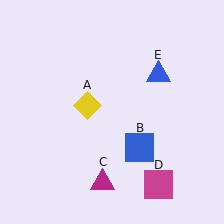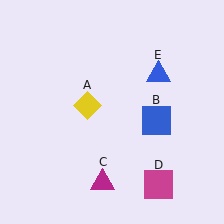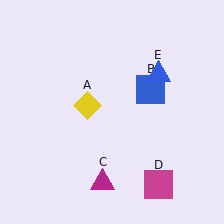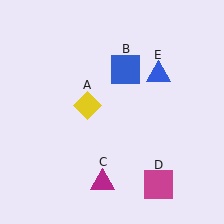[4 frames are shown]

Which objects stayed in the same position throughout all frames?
Yellow diamond (object A) and magenta triangle (object C) and magenta square (object D) and blue triangle (object E) remained stationary.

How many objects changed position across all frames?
1 object changed position: blue square (object B).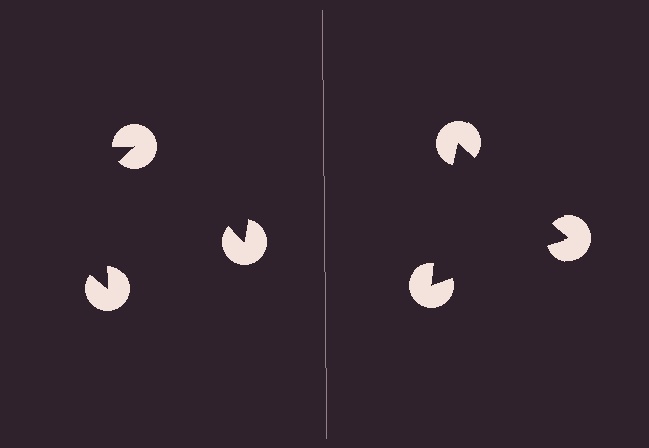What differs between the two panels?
The pac-man discs are positioned identically on both sides; only the wedge orientations differ. On the right they align to a triangle; on the left they are misaligned.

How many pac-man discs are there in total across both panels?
6 — 3 on each side.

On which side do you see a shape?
An illusory triangle appears on the right side. On the left side the wedge cuts are rotated, so no coherent shape forms.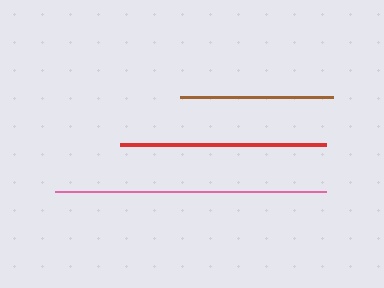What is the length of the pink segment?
The pink segment is approximately 271 pixels long.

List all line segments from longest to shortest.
From longest to shortest: pink, red, brown.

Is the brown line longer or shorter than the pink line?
The pink line is longer than the brown line.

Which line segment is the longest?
The pink line is the longest at approximately 271 pixels.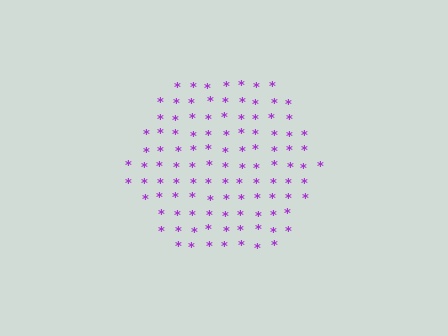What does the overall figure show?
The overall figure shows a hexagon.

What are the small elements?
The small elements are asterisks.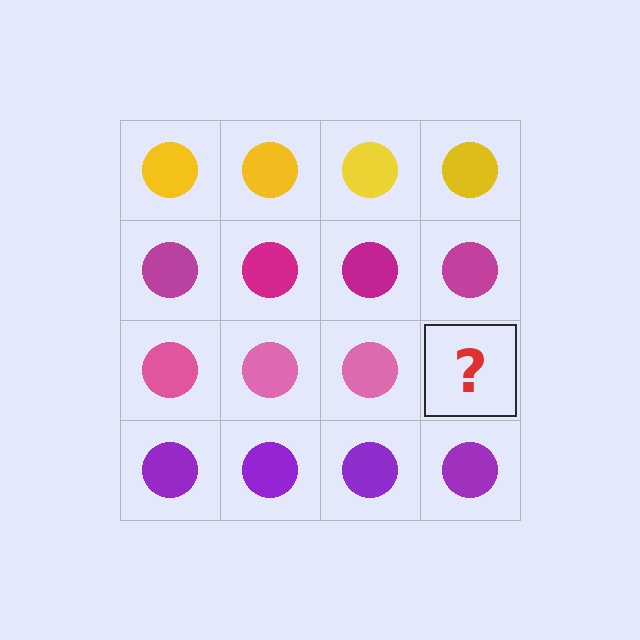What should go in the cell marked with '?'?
The missing cell should contain a pink circle.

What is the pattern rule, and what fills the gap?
The rule is that each row has a consistent color. The gap should be filled with a pink circle.